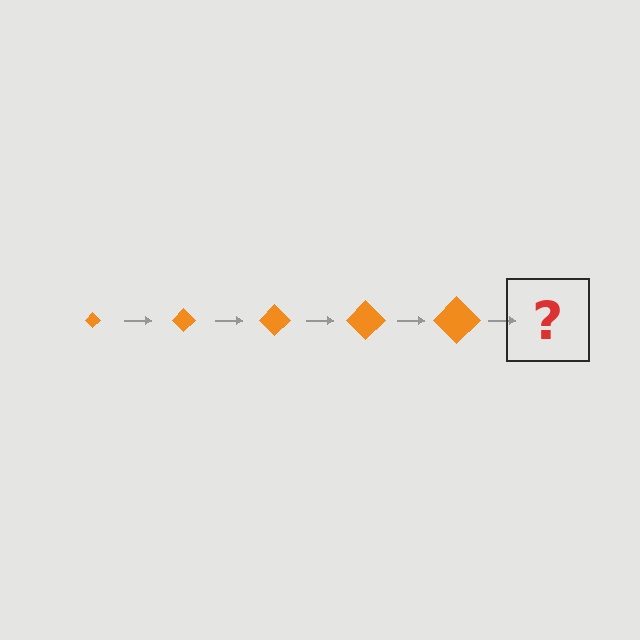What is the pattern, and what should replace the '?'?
The pattern is that the diamond gets progressively larger each step. The '?' should be an orange diamond, larger than the previous one.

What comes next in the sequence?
The next element should be an orange diamond, larger than the previous one.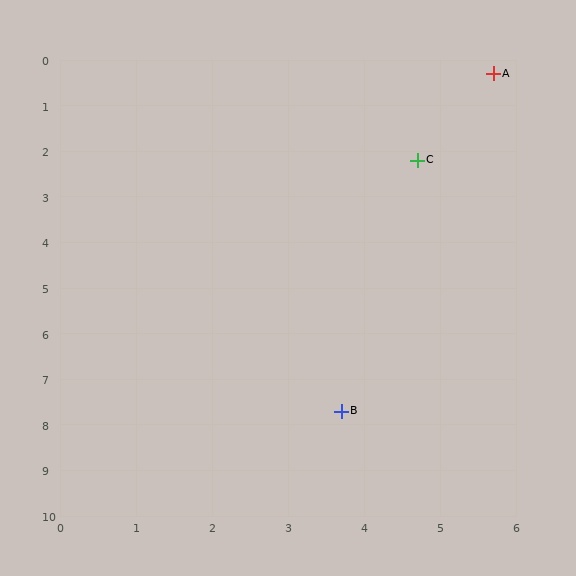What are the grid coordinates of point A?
Point A is at approximately (5.7, 0.3).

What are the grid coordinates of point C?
Point C is at approximately (4.7, 2.2).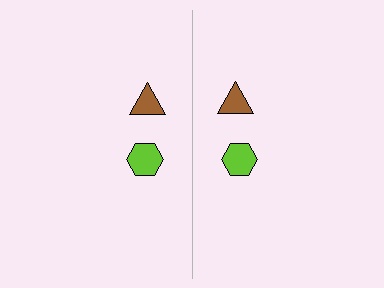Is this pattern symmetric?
Yes, this pattern has bilateral (reflection) symmetry.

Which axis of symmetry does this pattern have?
The pattern has a vertical axis of symmetry running through the center of the image.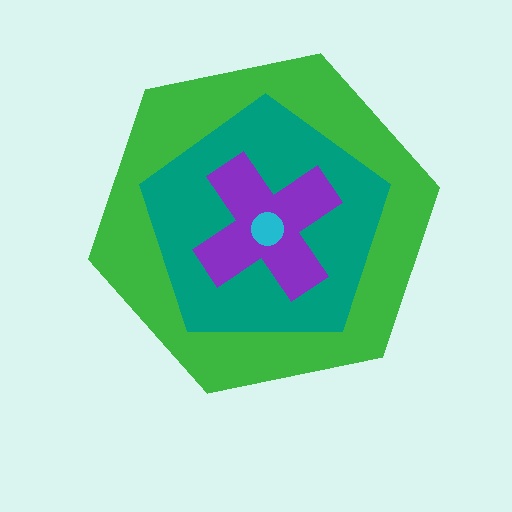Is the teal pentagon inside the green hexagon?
Yes.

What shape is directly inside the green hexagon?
The teal pentagon.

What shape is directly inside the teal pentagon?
The purple cross.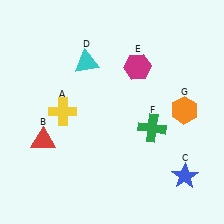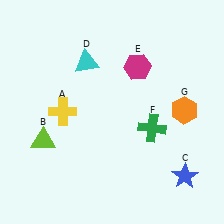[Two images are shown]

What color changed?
The triangle (B) changed from red in Image 1 to lime in Image 2.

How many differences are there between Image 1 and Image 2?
There is 1 difference between the two images.